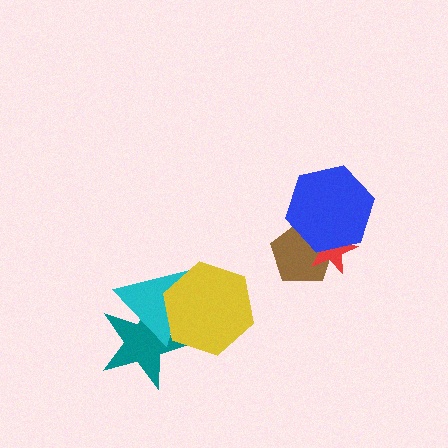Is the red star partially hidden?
Yes, it is partially covered by another shape.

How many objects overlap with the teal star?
2 objects overlap with the teal star.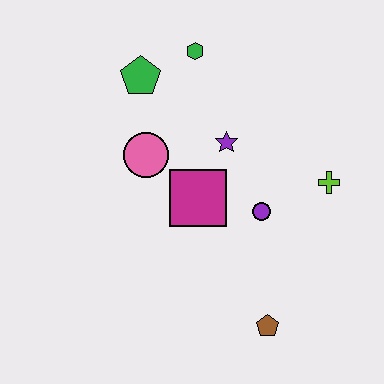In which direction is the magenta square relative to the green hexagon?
The magenta square is below the green hexagon.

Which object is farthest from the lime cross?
The green pentagon is farthest from the lime cross.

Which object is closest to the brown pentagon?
The purple circle is closest to the brown pentagon.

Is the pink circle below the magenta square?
No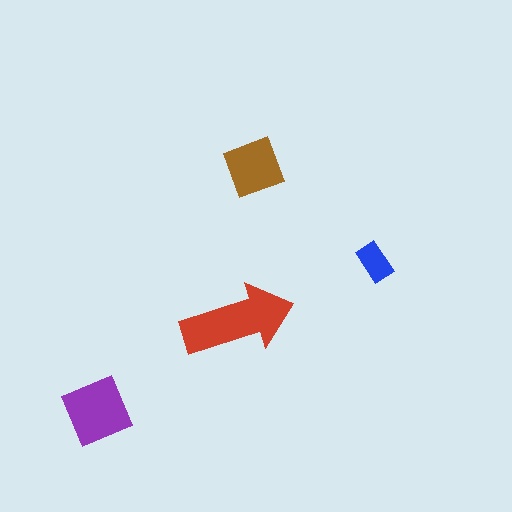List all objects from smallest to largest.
The blue rectangle, the brown diamond, the purple square, the red arrow.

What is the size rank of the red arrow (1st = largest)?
1st.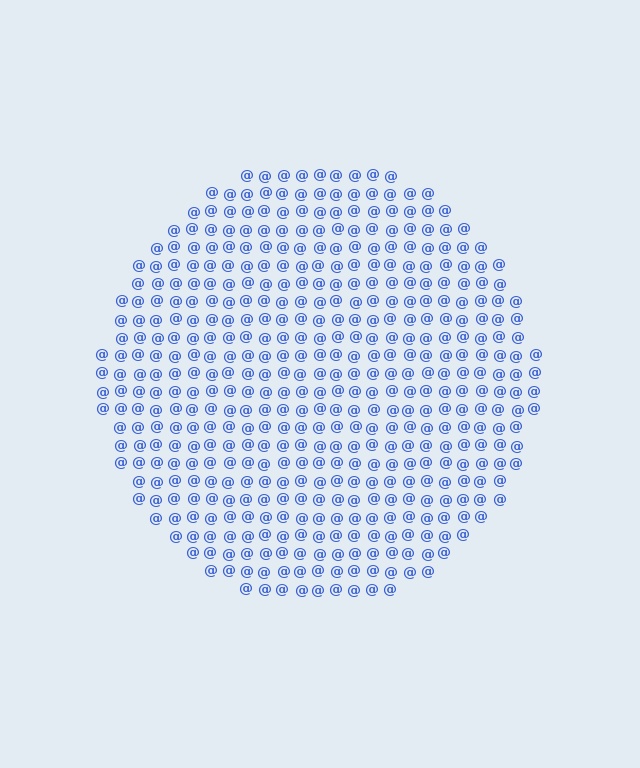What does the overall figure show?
The overall figure shows a circle.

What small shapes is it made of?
It is made of small at signs.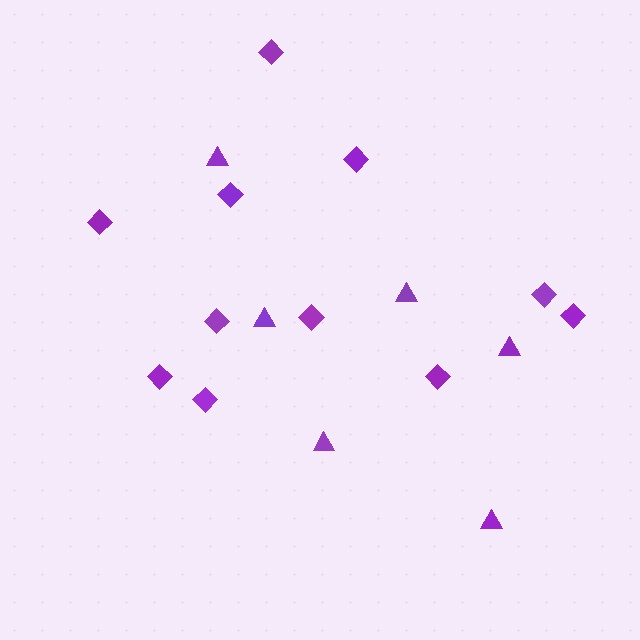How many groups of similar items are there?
There are 2 groups: one group of diamonds (11) and one group of triangles (6).